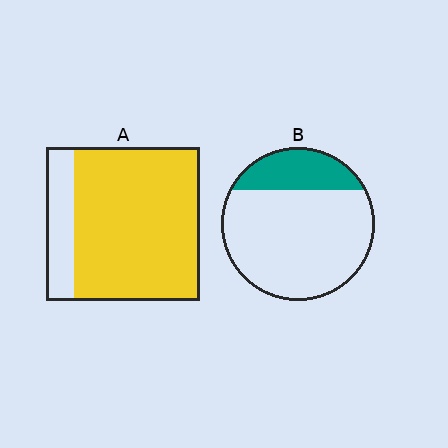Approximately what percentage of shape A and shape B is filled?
A is approximately 80% and B is approximately 25%.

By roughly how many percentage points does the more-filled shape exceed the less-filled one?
By roughly 60 percentage points (A over B).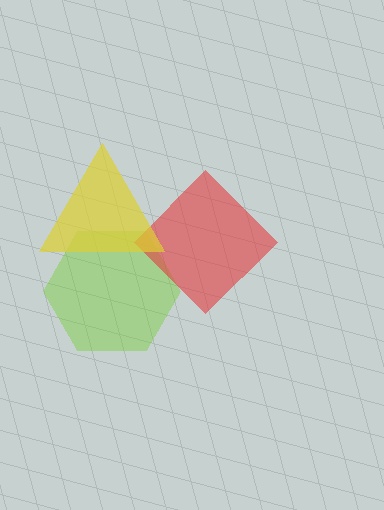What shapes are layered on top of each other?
The layered shapes are: a lime hexagon, a red diamond, a yellow triangle.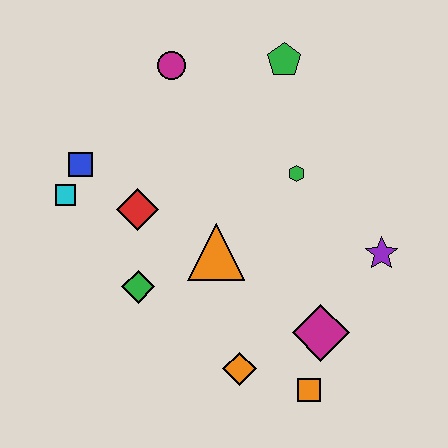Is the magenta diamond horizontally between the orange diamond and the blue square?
No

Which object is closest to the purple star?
The magenta diamond is closest to the purple star.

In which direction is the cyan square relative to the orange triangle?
The cyan square is to the left of the orange triangle.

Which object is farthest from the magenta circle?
The orange square is farthest from the magenta circle.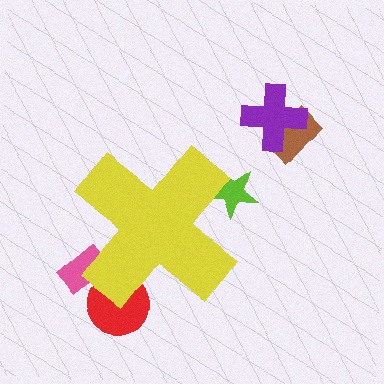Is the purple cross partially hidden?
No, the purple cross is fully visible.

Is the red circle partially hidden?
Yes, the red circle is partially hidden behind the yellow cross.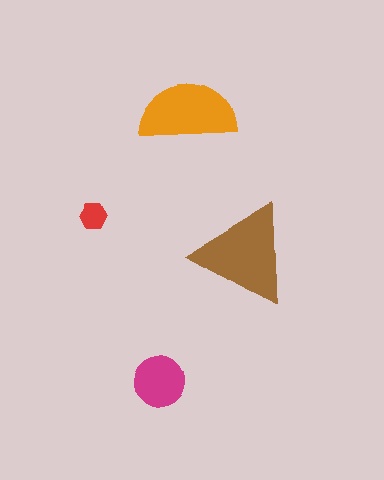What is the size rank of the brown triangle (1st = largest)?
1st.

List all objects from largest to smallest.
The brown triangle, the orange semicircle, the magenta circle, the red hexagon.